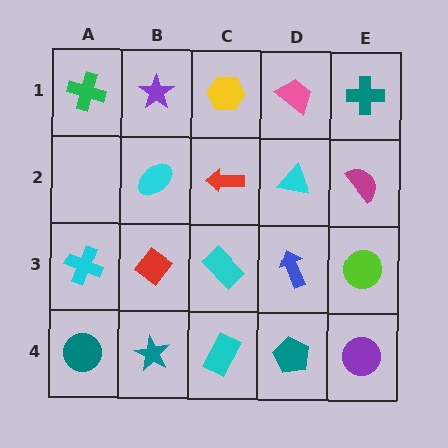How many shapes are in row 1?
5 shapes.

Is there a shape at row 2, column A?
No, that cell is empty.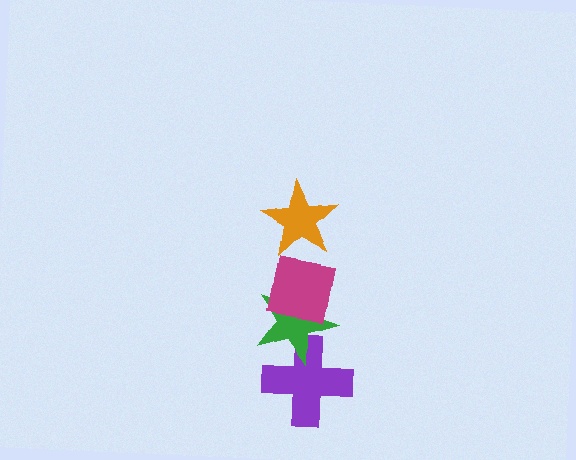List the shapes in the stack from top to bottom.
From top to bottom: the orange star, the magenta square, the green star, the purple cross.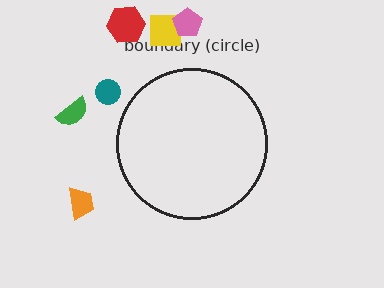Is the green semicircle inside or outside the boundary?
Outside.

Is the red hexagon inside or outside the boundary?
Outside.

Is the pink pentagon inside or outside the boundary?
Outside.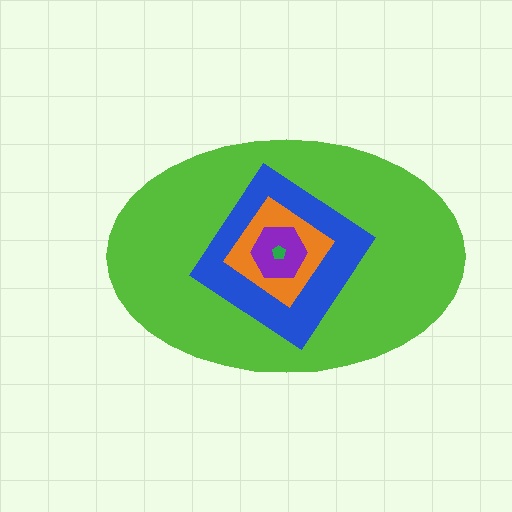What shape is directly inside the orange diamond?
The purple hexagon.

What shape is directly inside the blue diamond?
The orange diamond.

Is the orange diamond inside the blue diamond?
Yes.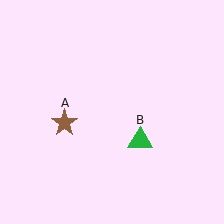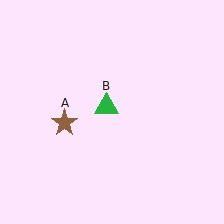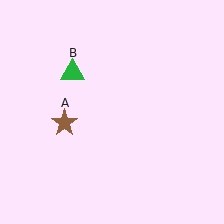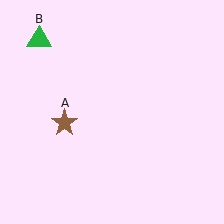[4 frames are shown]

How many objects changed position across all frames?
1 object changed position: green triangle (object B).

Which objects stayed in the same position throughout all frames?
Brown star (object A) remained stationary.